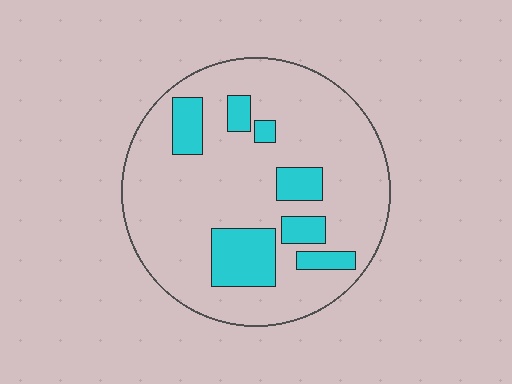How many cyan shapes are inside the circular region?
7.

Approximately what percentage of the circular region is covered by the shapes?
Approximately 20%.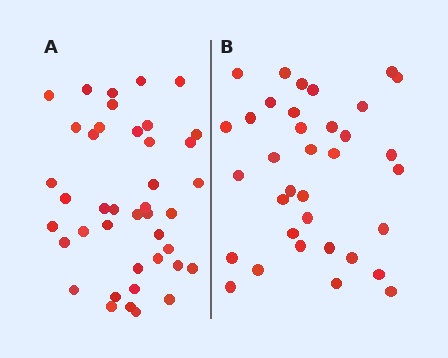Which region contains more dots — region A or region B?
Region A (the left region) has more dots.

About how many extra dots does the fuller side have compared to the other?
Region A has about 6 more dots than region B.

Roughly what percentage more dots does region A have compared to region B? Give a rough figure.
About 15% more.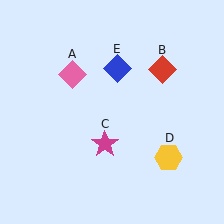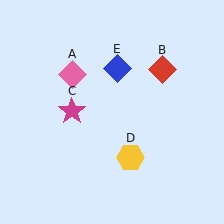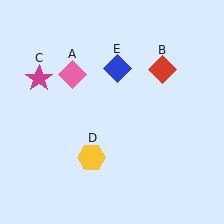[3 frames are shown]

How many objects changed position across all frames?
2 objects changed position: magenta star (object C), yellow hexagon (object D).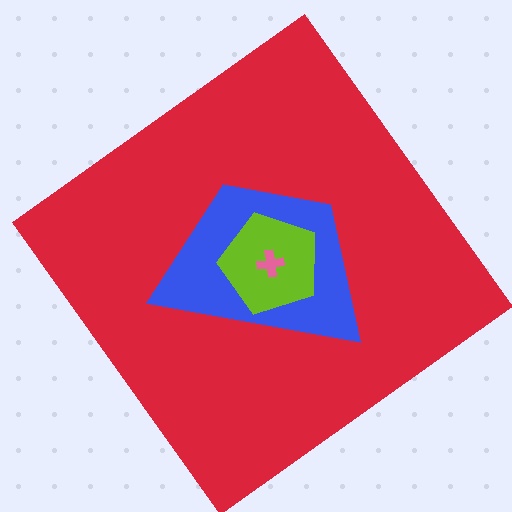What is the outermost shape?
The red diamond.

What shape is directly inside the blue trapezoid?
The lime pentagon.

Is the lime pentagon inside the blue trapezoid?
Yes.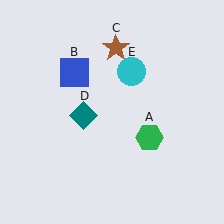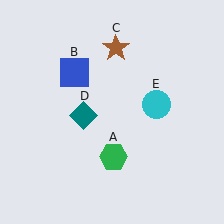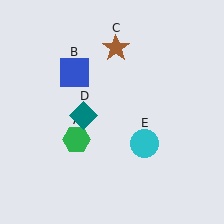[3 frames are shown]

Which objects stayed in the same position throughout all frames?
Blue square (object B) and brown star (object C) and teal diamond (object D) remained stationary.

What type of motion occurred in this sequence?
The green hexagon (object A), cyan circle (object E) rotated clockwise around the center of the scene.